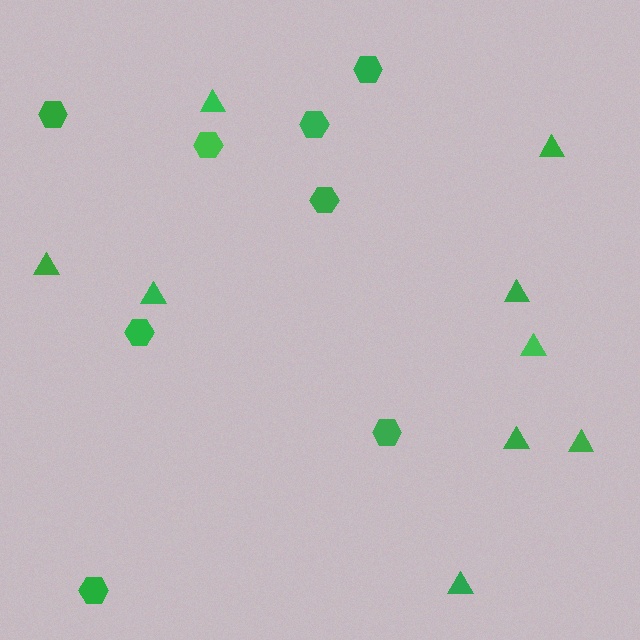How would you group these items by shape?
There are 2 groups: one group of hexagons (8) and one group of triangles (9).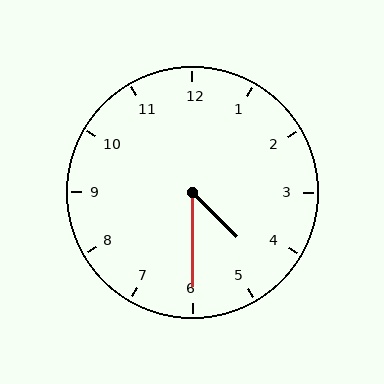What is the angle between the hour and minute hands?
Approximately 45 degrees.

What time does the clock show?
4:30.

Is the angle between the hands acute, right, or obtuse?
It is acute.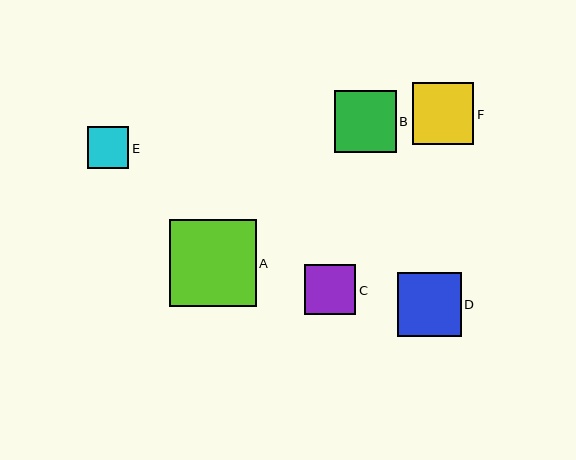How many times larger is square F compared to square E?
Square F is approximately 1.5 times the size of square E.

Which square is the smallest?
Square E is the smallest with a size of approximately 42 pixels.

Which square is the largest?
Square A is the largest with a size of approximately 87 pixels.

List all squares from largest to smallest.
From largest to smallest: A, D, B, F, C, E.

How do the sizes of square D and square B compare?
Square D and square B are approximately the same size.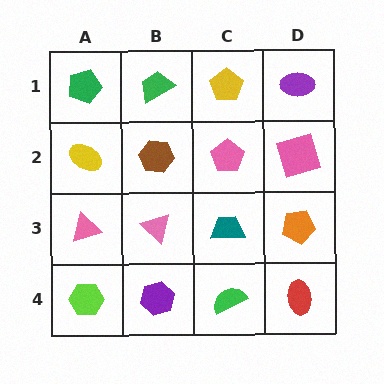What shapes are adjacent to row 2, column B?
A green trapezoid (row 1, column B), a pink triangle (row 3, column B), a yellow ellipse (row 2, column A), a pink pentagon (row 2, column C).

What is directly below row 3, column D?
A red ellipse.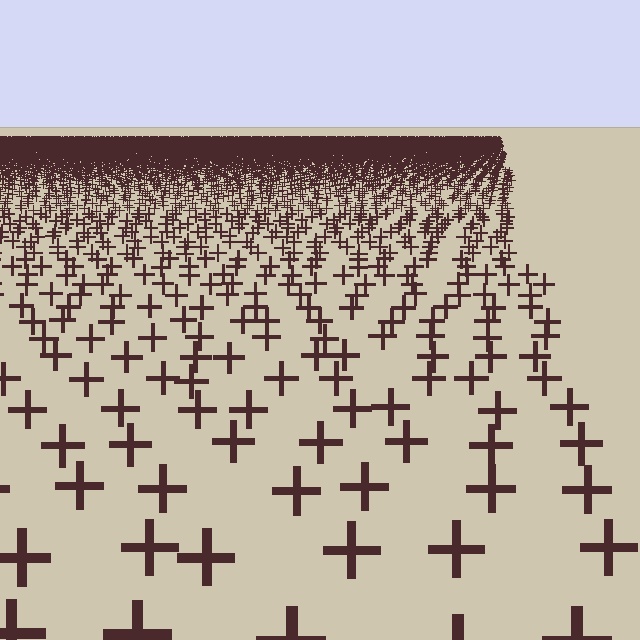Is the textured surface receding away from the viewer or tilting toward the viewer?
The surface is receding away from the viewer. Texture elements get smaller and denser toward the top.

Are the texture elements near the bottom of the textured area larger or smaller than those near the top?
Larger. Near the bottom, elements are closer to the viewer and appear at a bigger on-screen size.